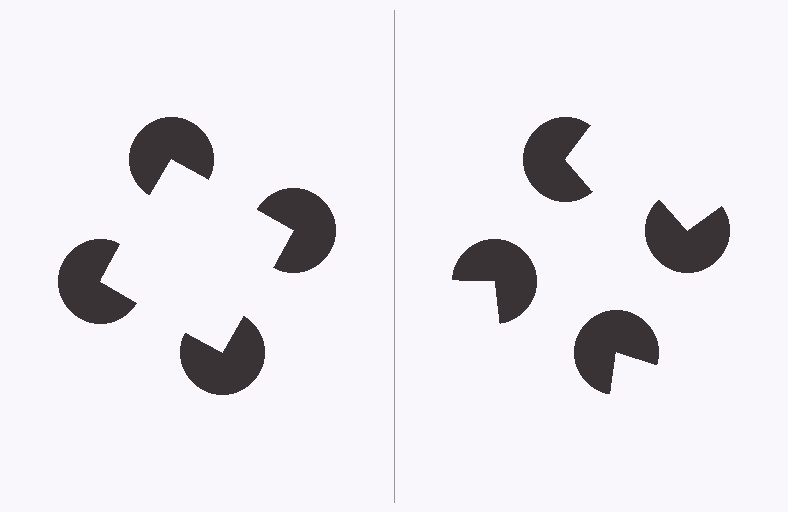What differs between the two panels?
The pac-man discs are positioned identically on both sides; only the wedge orientations differ. On the left they align to a square; on the right they are misaligned.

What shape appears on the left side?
An illusory square.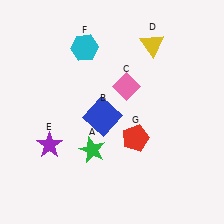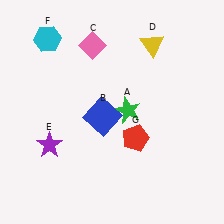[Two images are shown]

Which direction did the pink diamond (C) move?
The pink diamond (C) moved up.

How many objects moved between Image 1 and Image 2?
3 objects moved between the two images.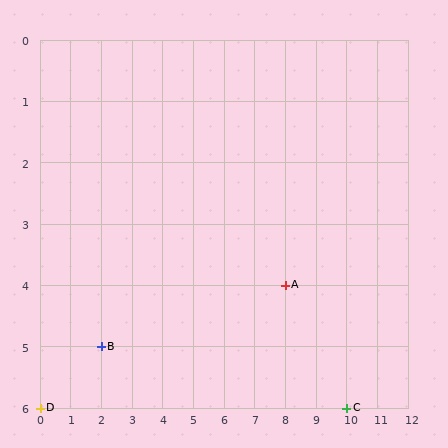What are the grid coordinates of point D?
Point D is at grid coordinates (0, 6).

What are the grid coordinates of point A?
Point A is at grid coordinates (8, 4).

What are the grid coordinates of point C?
Point C is at grid coordinates (10, 6).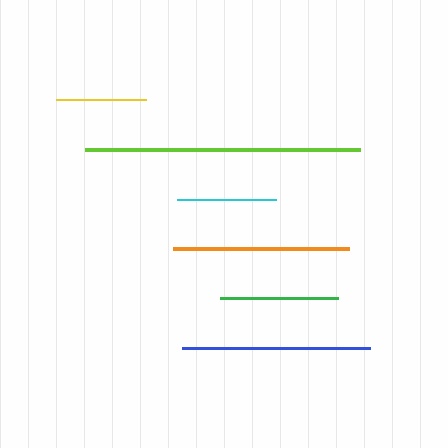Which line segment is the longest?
The lime line is the longest at approximately 276 pixels.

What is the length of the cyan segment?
The cyan segment is approximately 99 pixels long.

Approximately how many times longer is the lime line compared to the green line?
The lime line is approximately 2.3 times the length of the green line.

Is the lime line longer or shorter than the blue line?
The lime line is longer than the blue line.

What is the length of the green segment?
The green segment is approximately 118 pixels long.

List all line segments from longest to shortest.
From longest to shortest: lime, blue, orange, green, cyan, yellow.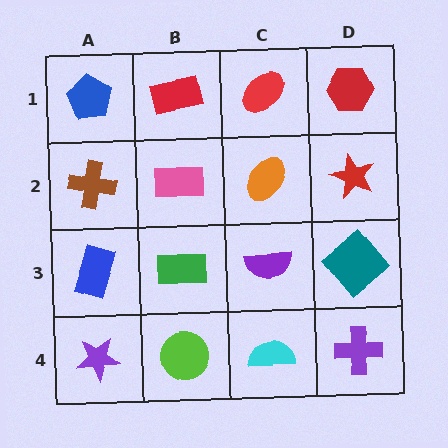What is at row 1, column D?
A red hexagon.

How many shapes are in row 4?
4 shapes.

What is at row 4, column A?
A purple star.